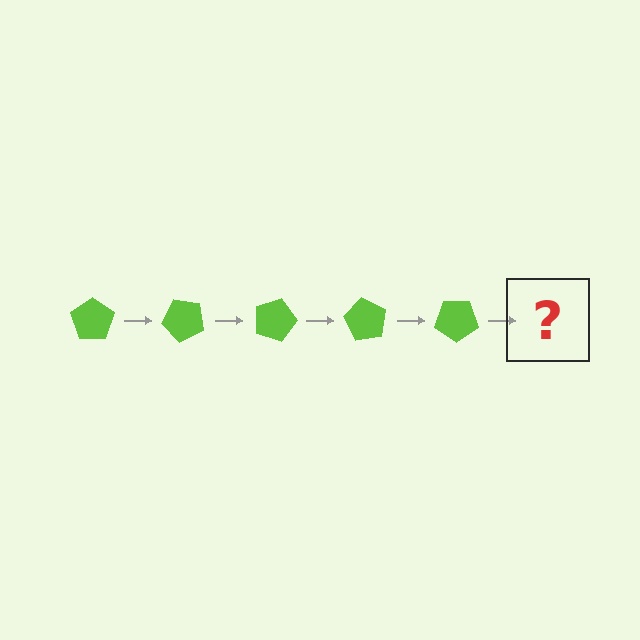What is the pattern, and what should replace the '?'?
The pattern is that the pentagon rotates 45 degrees each step. The '?' should be a lime pentagon rotated 225 degrees.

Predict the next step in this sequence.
The next step is a lime pentagon rotated 225 degrees.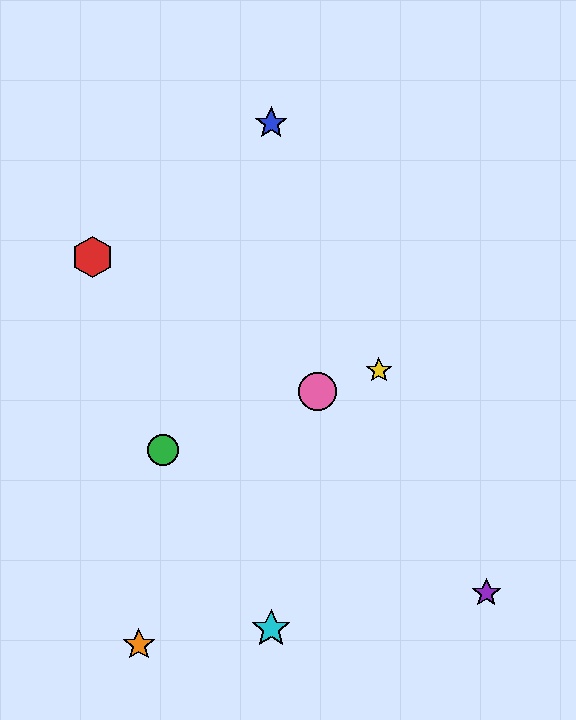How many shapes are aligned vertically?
2 shapes (the blue star, the cyan star) are aligned vertically.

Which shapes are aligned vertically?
The blue star, the cyan star are aligned vertically.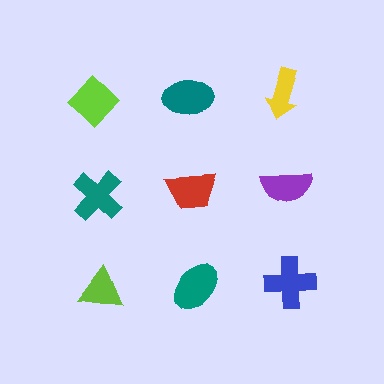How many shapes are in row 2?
3 shapes.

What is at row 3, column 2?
A teal ellipse.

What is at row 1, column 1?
A lime diamond.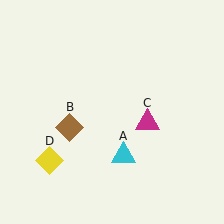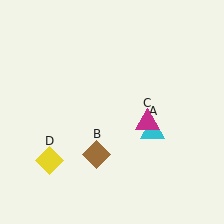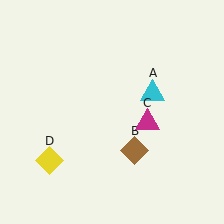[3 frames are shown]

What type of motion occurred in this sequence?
The cyan triangle (object A), brown diamond (object B) rotated counterclockwise around the center of the scene.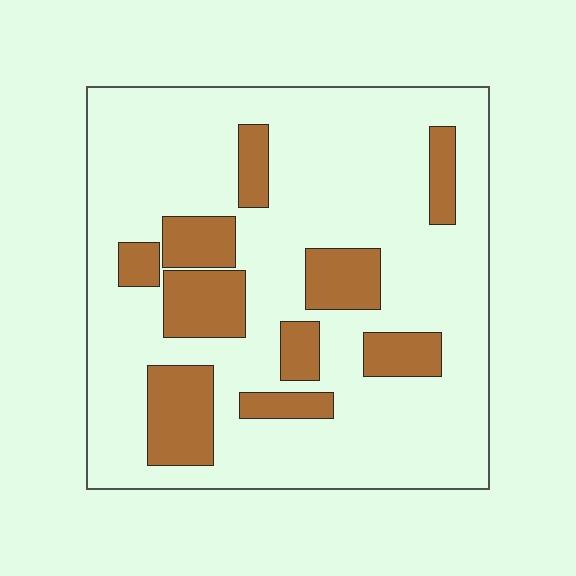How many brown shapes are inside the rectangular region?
10.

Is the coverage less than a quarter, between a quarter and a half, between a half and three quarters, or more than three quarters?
Less than a quarter.